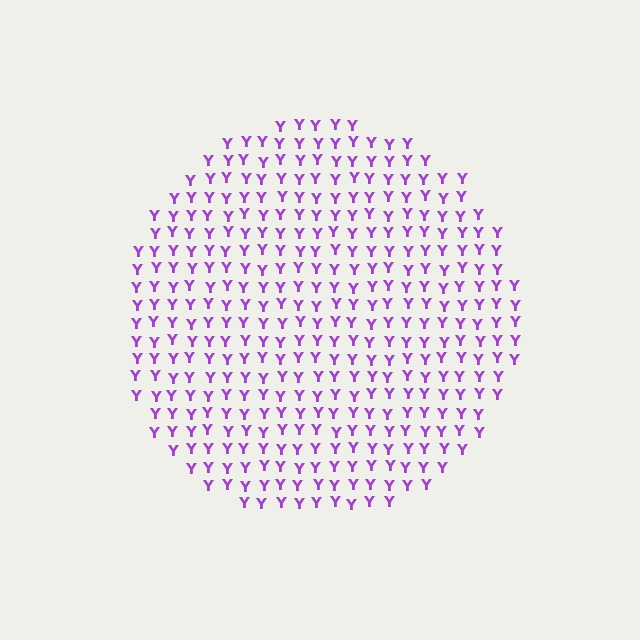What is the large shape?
The large shape is a circle.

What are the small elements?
The small elements are letter Y's.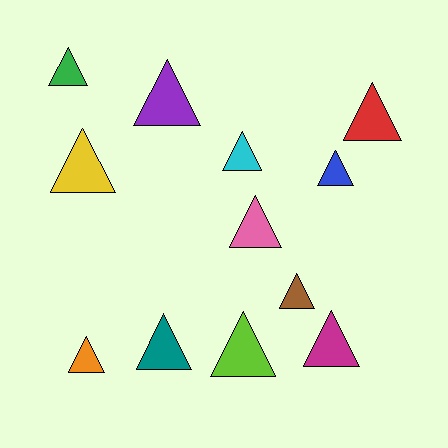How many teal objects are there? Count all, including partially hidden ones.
There is 1 teal object.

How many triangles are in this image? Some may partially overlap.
There are 12 triangles.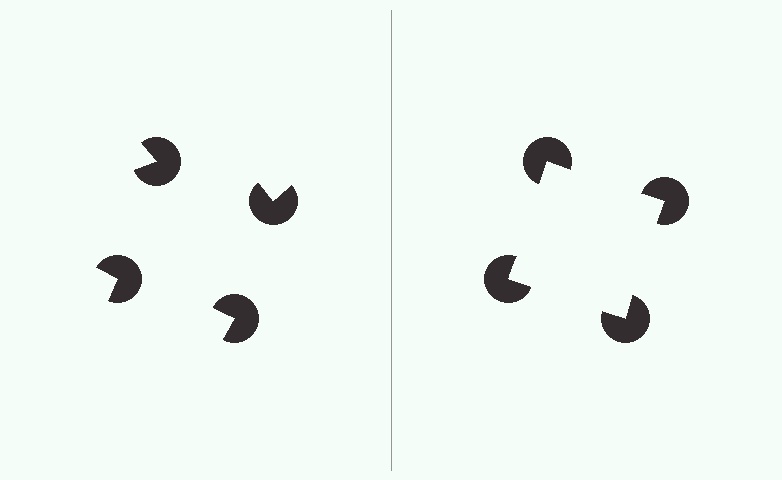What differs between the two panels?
The pac-man discs are positioned identically on both sides; only the wedge orientations differ. On the right they align to a square; on the left they are misaligned.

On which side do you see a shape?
An illusory square appears on the right side. On the left side the wedge cuts are rotated, so no coherent shape forms.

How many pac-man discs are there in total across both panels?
8 — 4 on each side.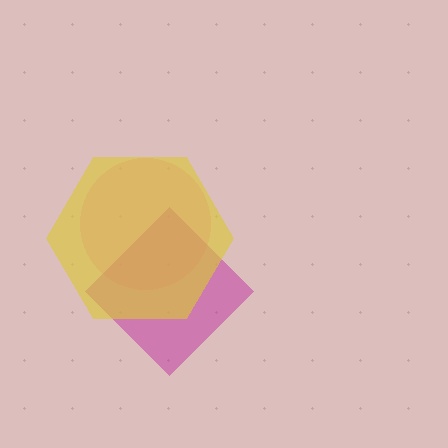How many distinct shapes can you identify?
There are 3 distinct shapes: a pink circle, a magenta diamond, a yellow hexagon.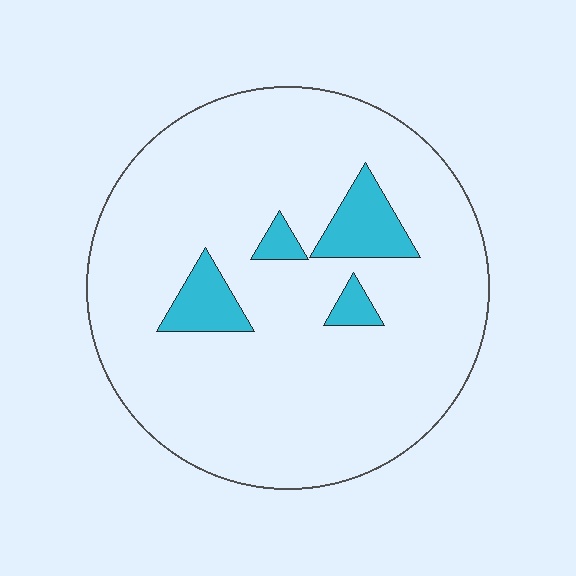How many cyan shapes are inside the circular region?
4.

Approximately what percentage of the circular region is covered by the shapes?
Approximately 10%.